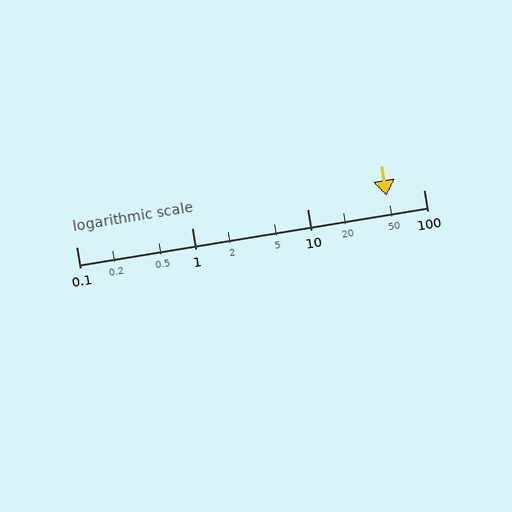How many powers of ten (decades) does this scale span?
The scale spans 3 decades, from 0.1 to 100.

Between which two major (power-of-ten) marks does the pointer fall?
The pointer is between 10 and 100.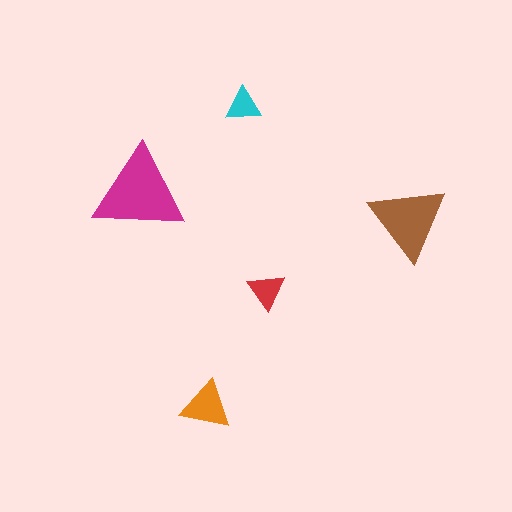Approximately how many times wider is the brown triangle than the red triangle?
About 2 times wider.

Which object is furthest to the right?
The brown triangle is rightmost.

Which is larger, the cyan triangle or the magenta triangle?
The magenta one.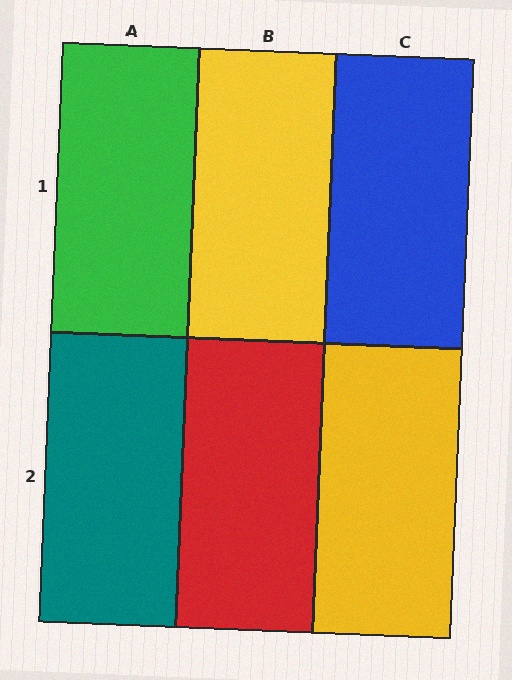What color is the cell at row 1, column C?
Blue.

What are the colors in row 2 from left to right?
Teal, red, yellow.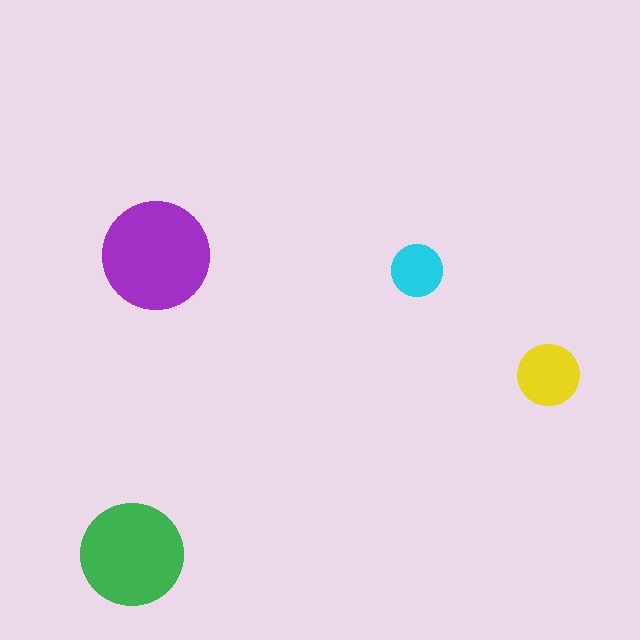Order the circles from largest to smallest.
the purple one, the green one, the yellow one, the cyan one.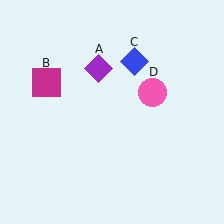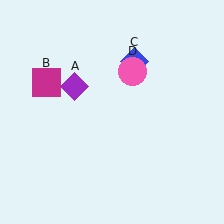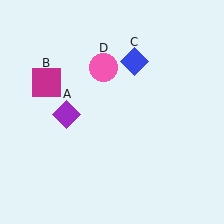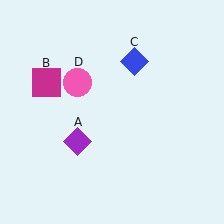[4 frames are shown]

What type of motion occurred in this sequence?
The purple diamond (object A), pink circle (object D) rotated counterclockwise around the center of the scene.